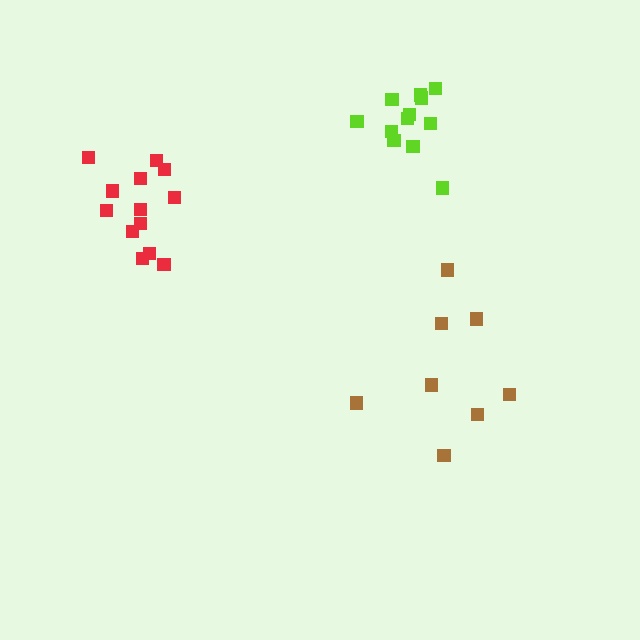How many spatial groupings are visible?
There are 3 spatial groupings.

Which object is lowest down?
The brown cluster is bottommost.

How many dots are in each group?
Group 1: 8 dots, Group 2: 13 dots, Group 3: 12 dots (33 total).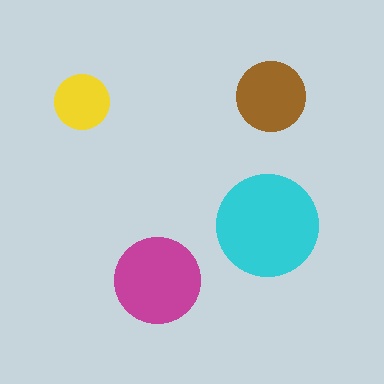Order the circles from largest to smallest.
the cyan one, the magenta one, the brown one, the yellow one.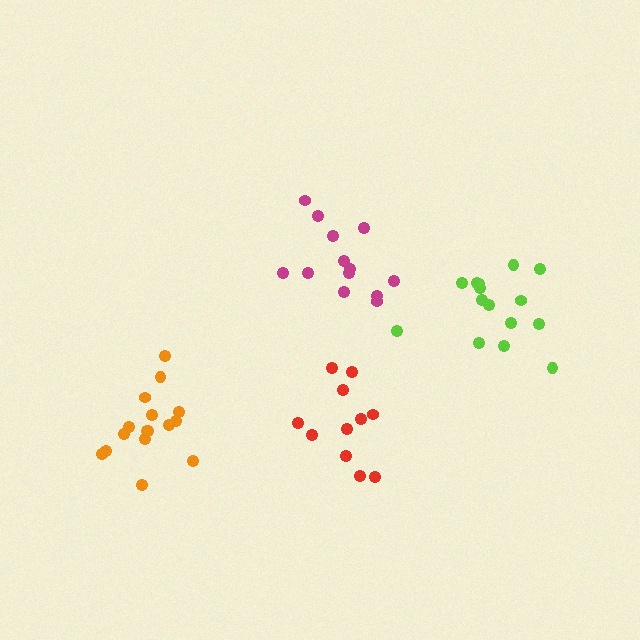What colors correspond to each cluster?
The clusters are colored: orange, magenta, lime, red.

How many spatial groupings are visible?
There are 4 spatial groupings.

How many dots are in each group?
Group 1: 16 dots, Group 2: 13 dots, Group 3: 15 dots, Group 4: 11 dots (55 total).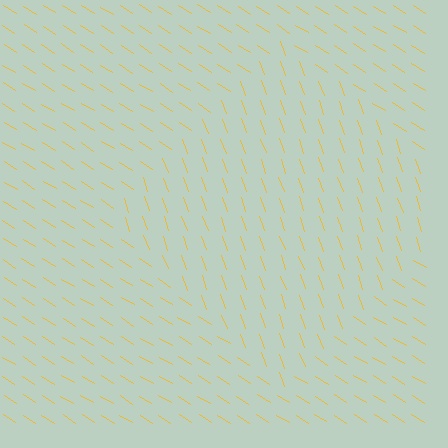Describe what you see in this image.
The image is filled with small yellow line segments. A diamond region in the image has lines oriented differently from the surrounding lines, creating a visible texture boundary.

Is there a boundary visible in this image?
Yes, there is a texture boundary formed by a change in line orientation.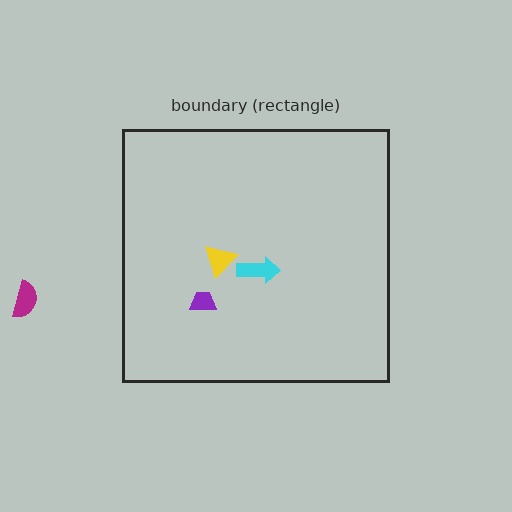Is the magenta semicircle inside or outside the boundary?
Outside.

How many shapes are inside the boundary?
3 inside, 1 outside.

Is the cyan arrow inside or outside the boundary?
Inside.